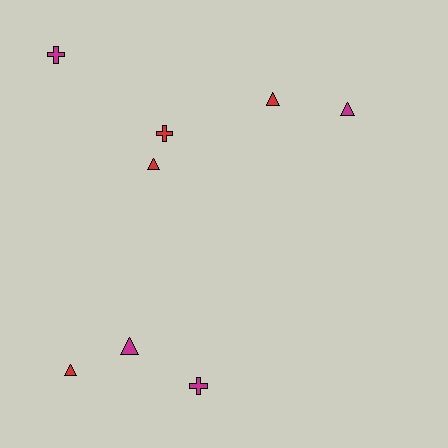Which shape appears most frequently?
Triangle, with 5 objects.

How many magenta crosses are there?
There are 2 magenta crosses.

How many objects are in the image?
There are 8 objects.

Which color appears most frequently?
Magenta, with 4 objects.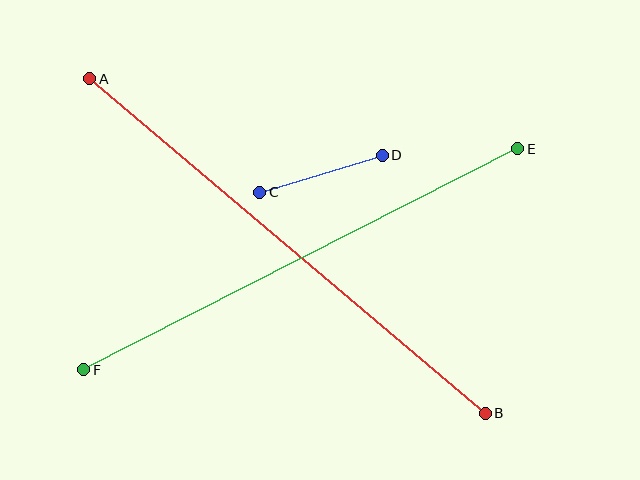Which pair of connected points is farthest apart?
Points A and B are farthest apart.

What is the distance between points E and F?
The distance is approximately 487 pixels.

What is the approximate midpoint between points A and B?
The midpoint is at approximately (287, 246) pixels.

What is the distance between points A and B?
The distance is approximately 518 pixels.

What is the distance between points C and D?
The distance is approximately 128 pixels.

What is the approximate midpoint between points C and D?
The midpoint is at approximately (321, 174) pixels.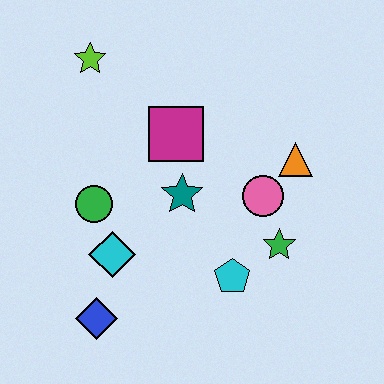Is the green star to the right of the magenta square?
Yes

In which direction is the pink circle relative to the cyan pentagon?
The pink circle is above the cyan pentagon.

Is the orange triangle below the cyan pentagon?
No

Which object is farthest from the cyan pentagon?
The lime star is farthest from the cyan pentagon.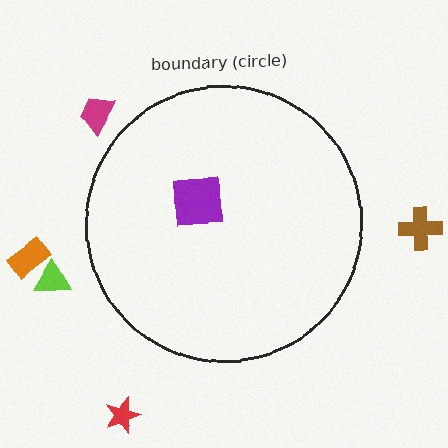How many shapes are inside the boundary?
1 inside, 5 outside.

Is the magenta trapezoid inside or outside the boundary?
Outside.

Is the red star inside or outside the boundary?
Outside.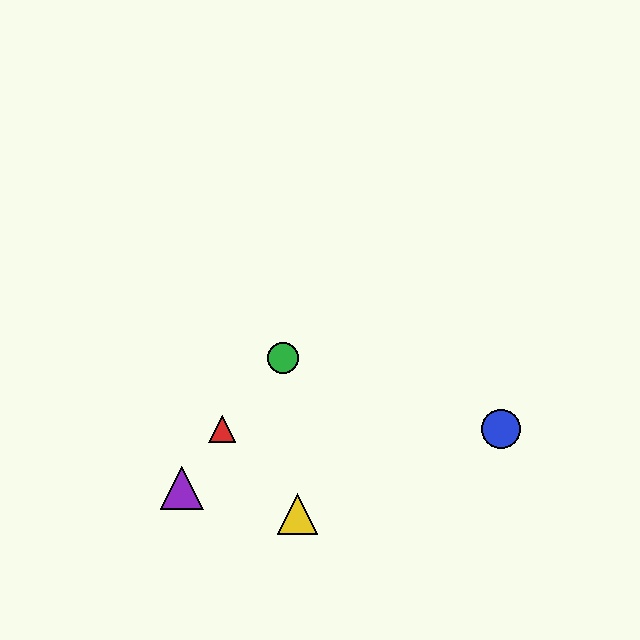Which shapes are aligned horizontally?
The red triangle, the blue circle are aligned horizontally.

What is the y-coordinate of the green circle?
The green circle is at y≈358.